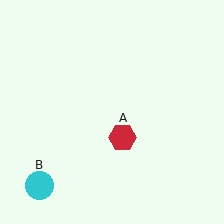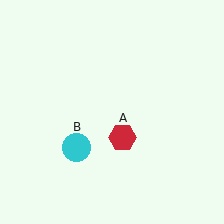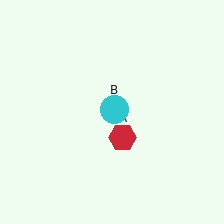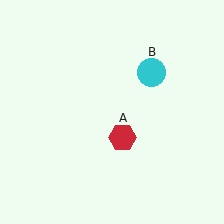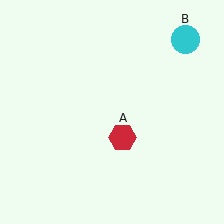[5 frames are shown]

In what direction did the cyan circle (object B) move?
The cyan circle (object B) moved up and to the right.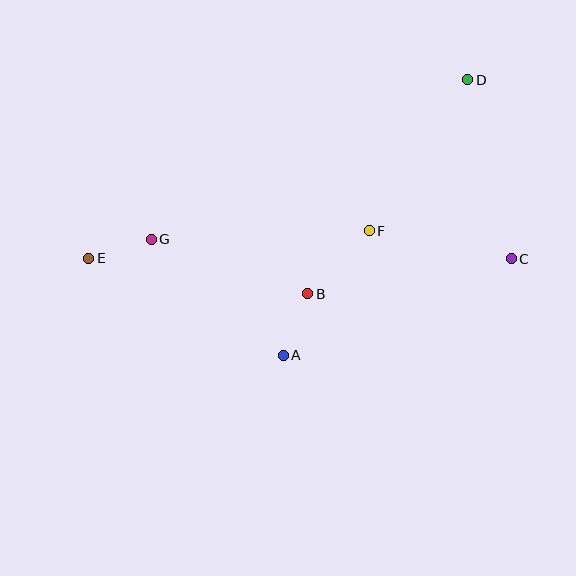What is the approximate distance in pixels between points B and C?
The distance between B and C is approximately 207 pixels.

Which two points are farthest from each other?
Points C and E are farthest from each other.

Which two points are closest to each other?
Points E and G are closest to each other.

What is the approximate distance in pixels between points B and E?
The distance between B and E is approximately 222 pixels.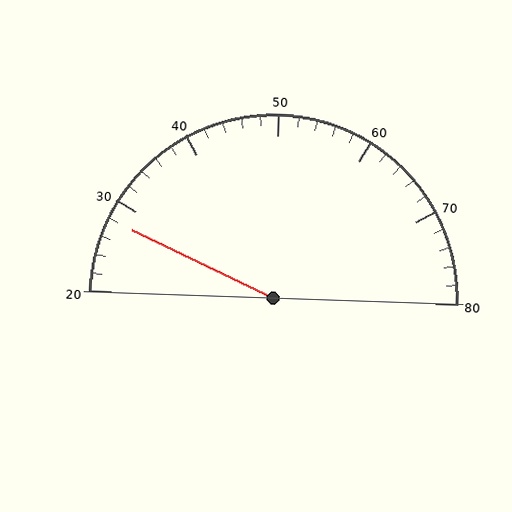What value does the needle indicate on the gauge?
The needle indicates approximately 28.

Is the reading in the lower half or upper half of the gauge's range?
The reading is in the lower half of the range (20 to 80).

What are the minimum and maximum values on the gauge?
The gauge ranges from 20 to 80.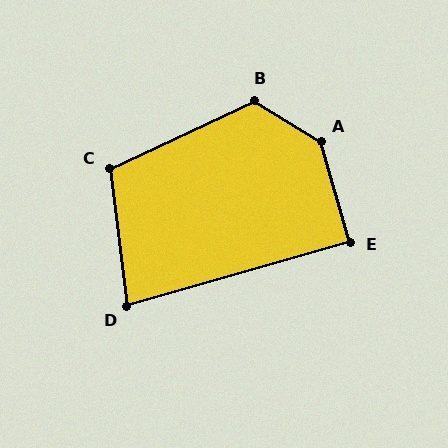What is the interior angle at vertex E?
Approximately 90 degrees (approximately right).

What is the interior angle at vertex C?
Approximately 108 degrees (obtuse).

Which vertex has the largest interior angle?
A, at approximately 138 degrees.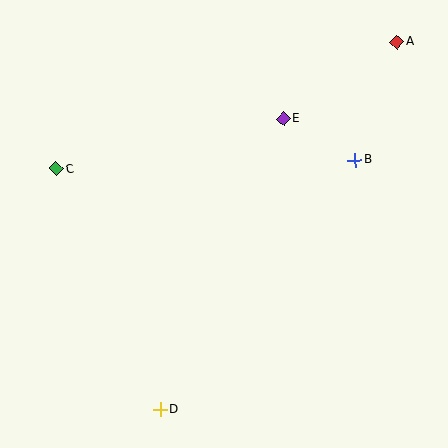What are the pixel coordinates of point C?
Point C is at (56, 169).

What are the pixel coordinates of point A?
Point A is at (397, 42).